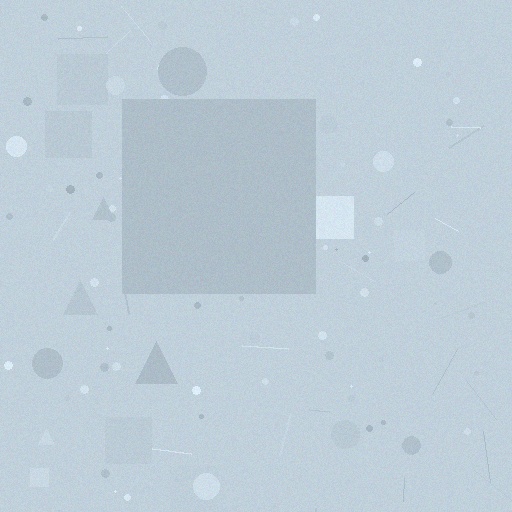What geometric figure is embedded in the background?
A square is embedded in the background.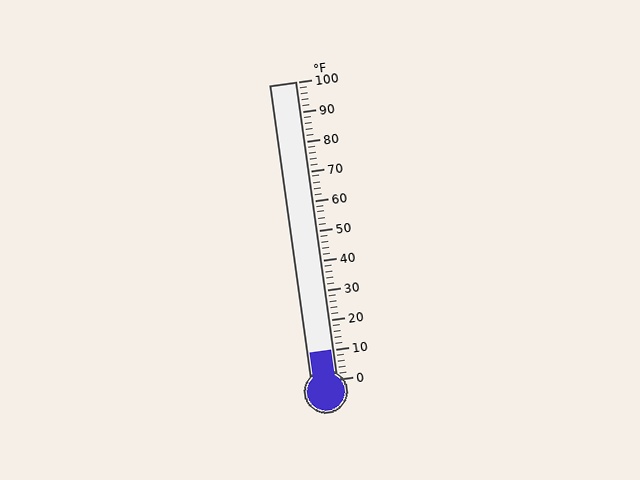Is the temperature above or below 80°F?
The temperature is below 80°F.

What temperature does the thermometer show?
The thermometer shows approximately 10°F.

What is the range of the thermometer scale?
The thermometer scale ranges from 0°F to 100°F.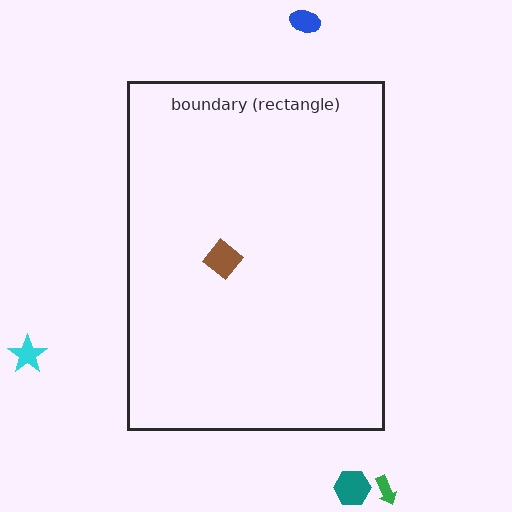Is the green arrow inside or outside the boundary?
Outside.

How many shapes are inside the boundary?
1 inside, 4 outside.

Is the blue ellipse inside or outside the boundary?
Outside.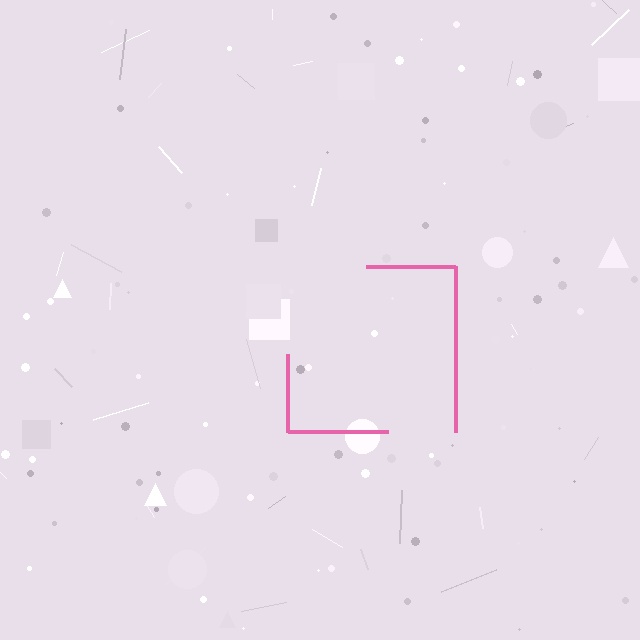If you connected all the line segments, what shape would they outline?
They would outline a square.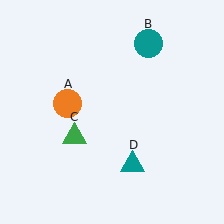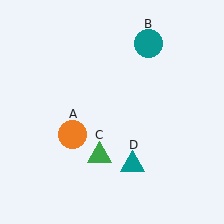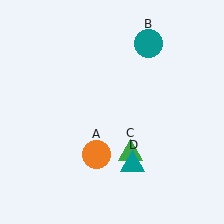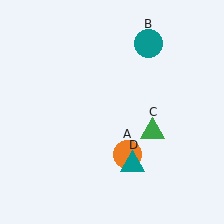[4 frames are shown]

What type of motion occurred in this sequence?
The orange circle (object A), green triangle (object C) rotated counterclockwise around the center of the scene.